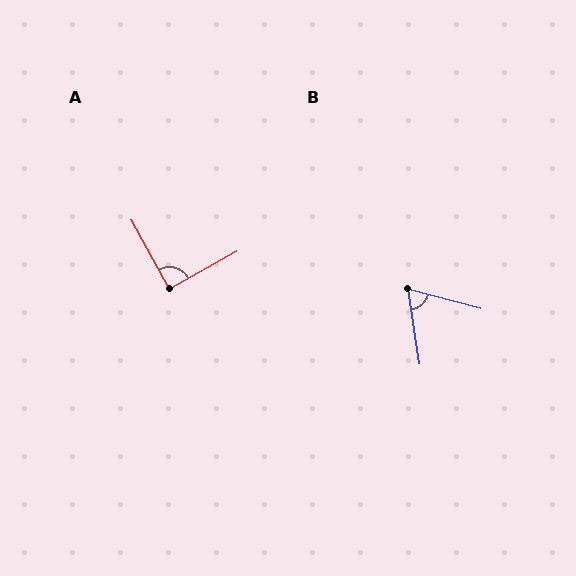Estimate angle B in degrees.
Approximately 66 degrees.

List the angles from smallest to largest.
B (66°), A (89°).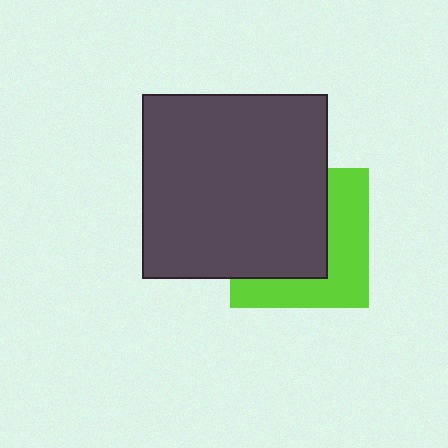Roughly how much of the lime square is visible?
A small part of it is visible (roughly 44%).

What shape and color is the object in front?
The object in front is a dark gray square.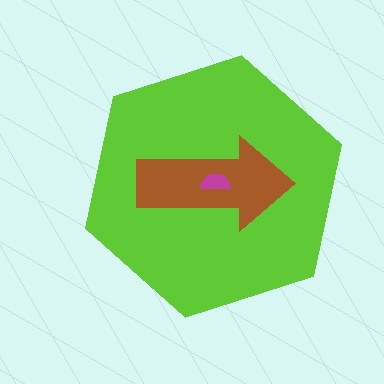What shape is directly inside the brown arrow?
The magenta semicircle.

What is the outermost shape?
The lime hexagon.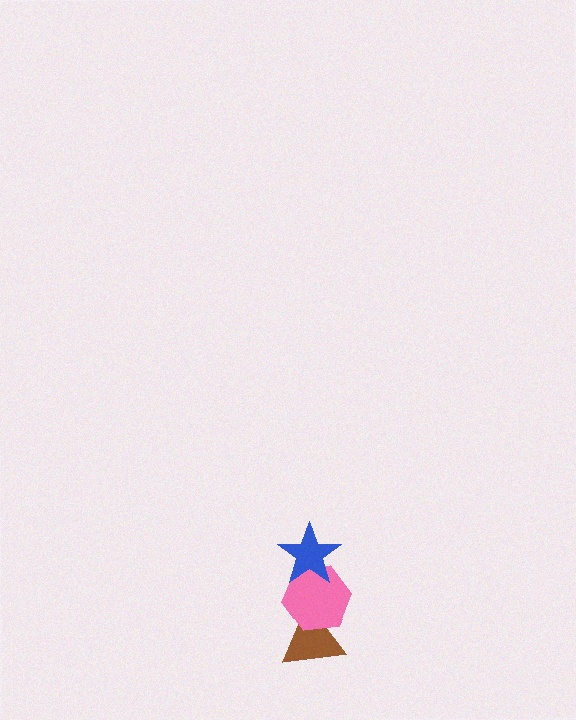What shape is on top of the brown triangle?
The pink hexagon is on top of the brown triangle.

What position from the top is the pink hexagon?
The pink hexagon is 2nd from the top.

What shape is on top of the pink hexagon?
The blue star is on top of the pink hexagon.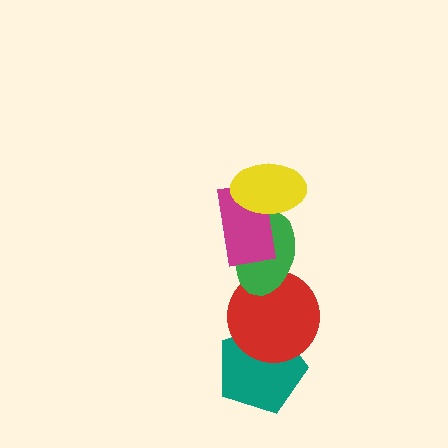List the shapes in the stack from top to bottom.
From top to bottom: the yellow ellipse, the magenta rectangle, the green ellipse, the red circle, the teal pentagon.